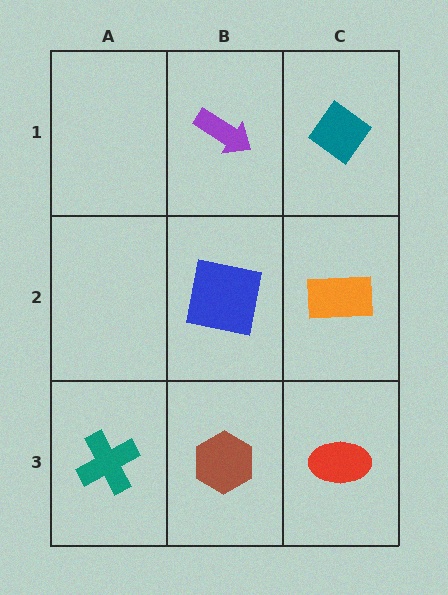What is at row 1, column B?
A purple arrow.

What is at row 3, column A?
A teal cross.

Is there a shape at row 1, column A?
No, that cell is empty.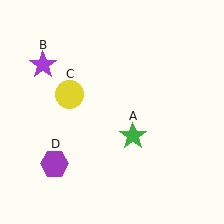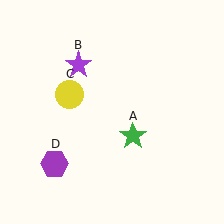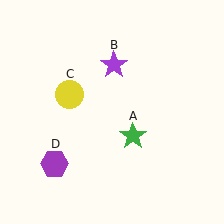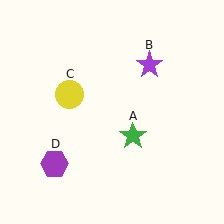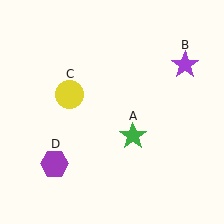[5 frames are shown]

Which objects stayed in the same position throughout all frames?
Green star (object A) and yellow circle (object C) and purple hexagon (object D) remained stationary.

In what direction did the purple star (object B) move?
The purple star (object B) moved right.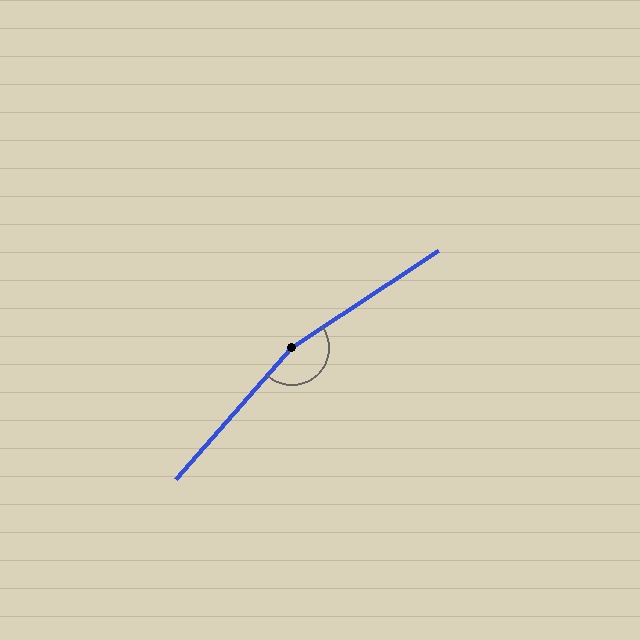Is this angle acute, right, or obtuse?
It is obtuse.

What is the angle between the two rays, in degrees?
Approximately 165 degrees.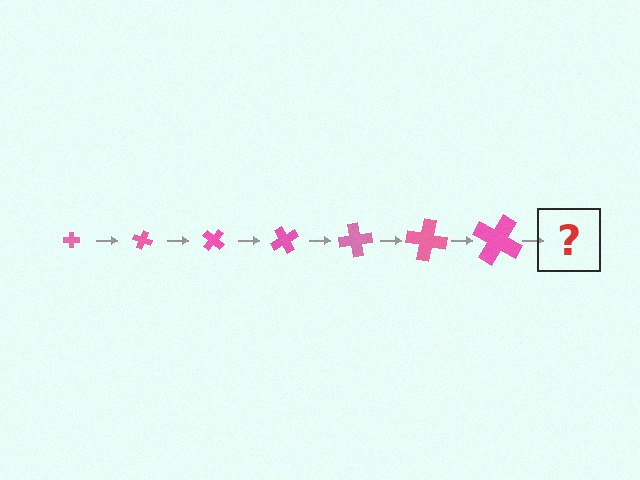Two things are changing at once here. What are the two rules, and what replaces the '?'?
The two rules are that the cross grows larger each step and it rotates 20 degrees each step. The '?' should be a cross, larger than the previous one and rotated 140 degrees from the start.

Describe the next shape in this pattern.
It should be a cross, larger than the previous one and rotated 140 degrees from the start.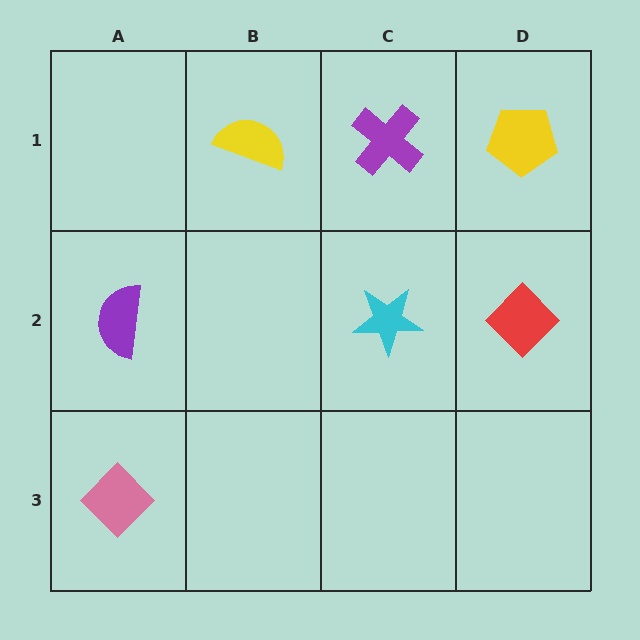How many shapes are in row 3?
1 shape.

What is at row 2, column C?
A cyan star.